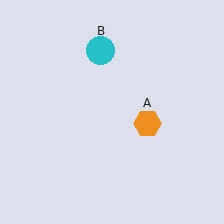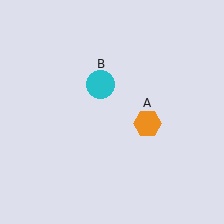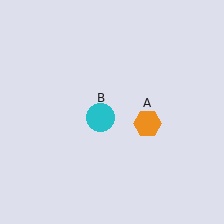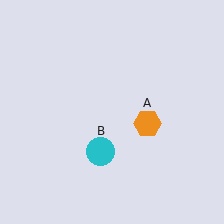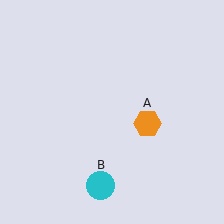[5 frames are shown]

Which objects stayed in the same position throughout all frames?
Orange hexagon (object A) remained stationary.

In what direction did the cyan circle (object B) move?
The cyan circle (object B) moved down.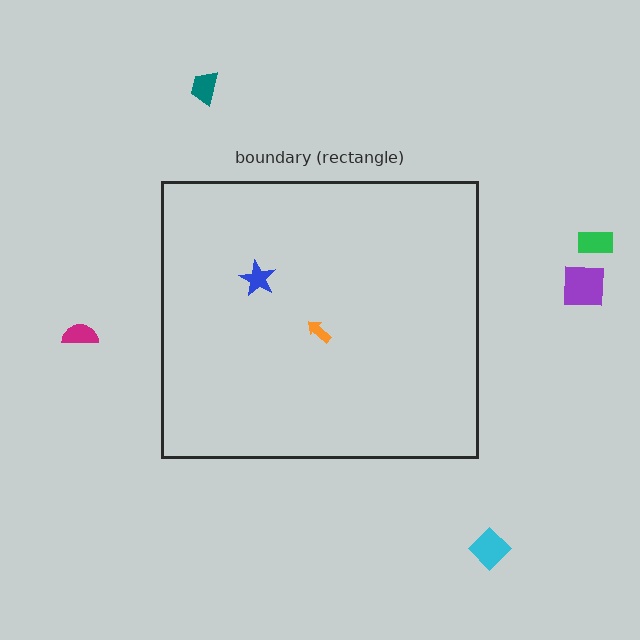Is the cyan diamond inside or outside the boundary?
Outside.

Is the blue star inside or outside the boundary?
Inside.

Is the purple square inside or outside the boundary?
Outside.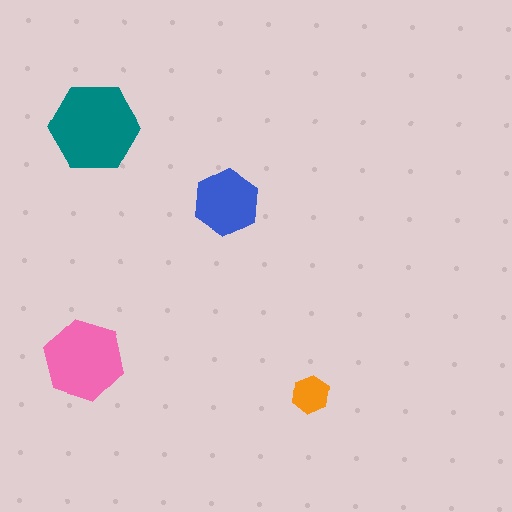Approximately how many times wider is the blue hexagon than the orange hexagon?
About 2 times wider.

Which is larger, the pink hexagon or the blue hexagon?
The pink one.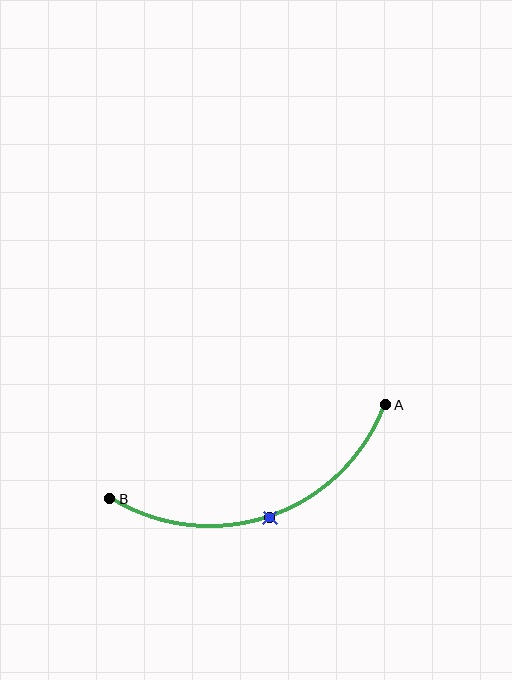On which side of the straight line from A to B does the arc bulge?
The arc bulges below the straight line connecting A and B.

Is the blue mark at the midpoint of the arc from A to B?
Yes. The blue mark lies on the arc at equal arc-length from both A and B — it is the arc midpoint.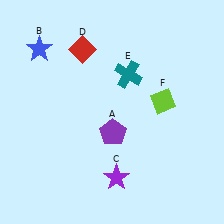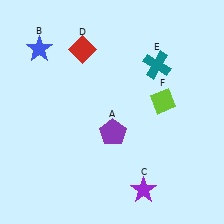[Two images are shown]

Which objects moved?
The objects that moved are: the purple star (C), the teal cross (E).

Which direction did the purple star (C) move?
The purple star (C) moved right.